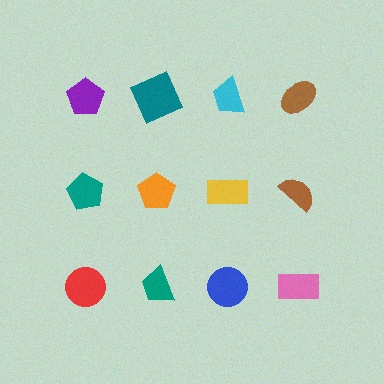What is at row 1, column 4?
A brown ellipse.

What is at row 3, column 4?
A pink rectangle.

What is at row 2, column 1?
A teal pentagon.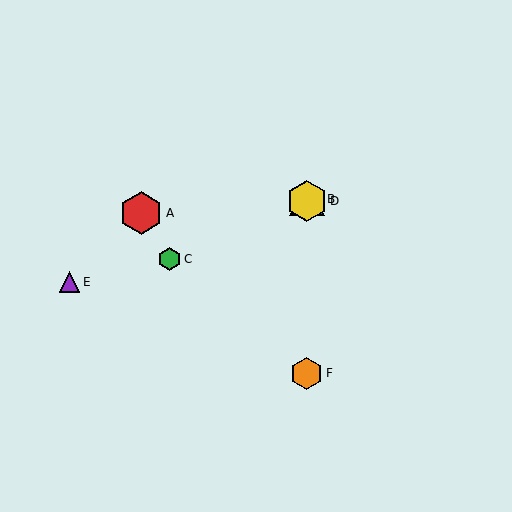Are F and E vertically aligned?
No, F is at x≈307 and E is at x≈70.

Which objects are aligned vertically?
Objects B, D, F are aligned vertically.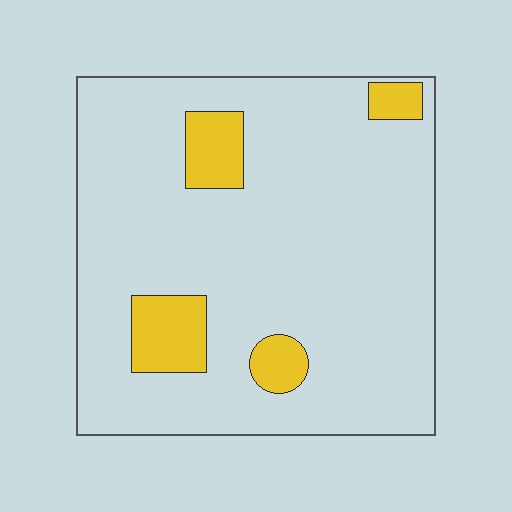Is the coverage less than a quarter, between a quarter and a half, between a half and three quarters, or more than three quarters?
Less than a quarter.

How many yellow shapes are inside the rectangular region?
4.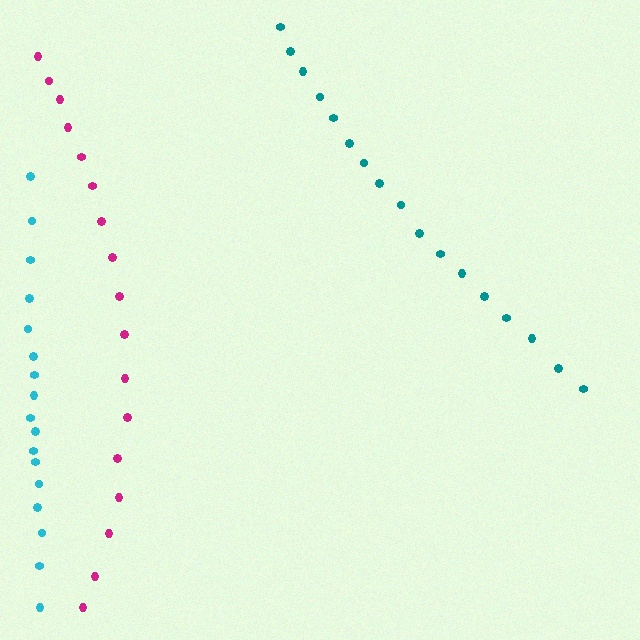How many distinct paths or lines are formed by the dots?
There are 3 distinct paths.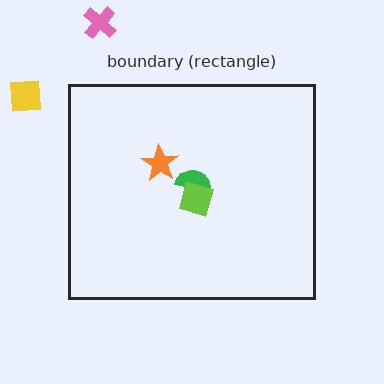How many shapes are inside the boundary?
3 inside, 2 outside.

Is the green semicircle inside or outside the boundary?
Inside.